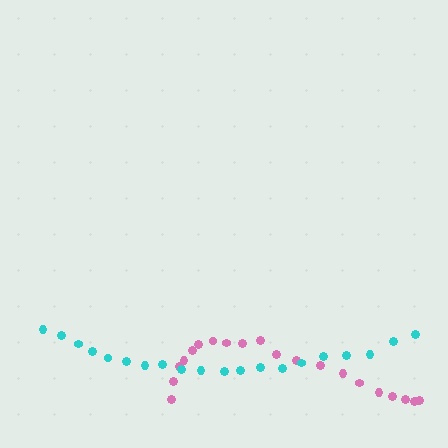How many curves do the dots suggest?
There are 2 distinct paths.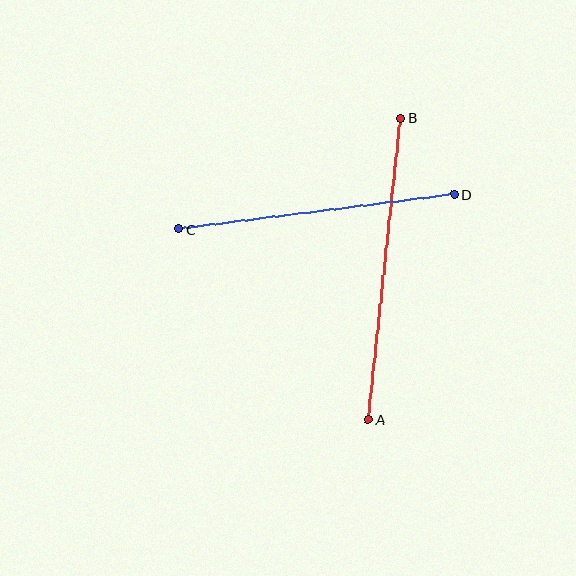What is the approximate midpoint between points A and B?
The midpoint is at approximately (384, 269) pixels.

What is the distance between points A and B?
The distance is approximately 304 pixels.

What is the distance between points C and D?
The distance is approximately 278 pixels.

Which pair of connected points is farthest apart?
Points A and B are farthest apart.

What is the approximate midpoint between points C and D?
The midpoint is at approximately (316, 212) pixels.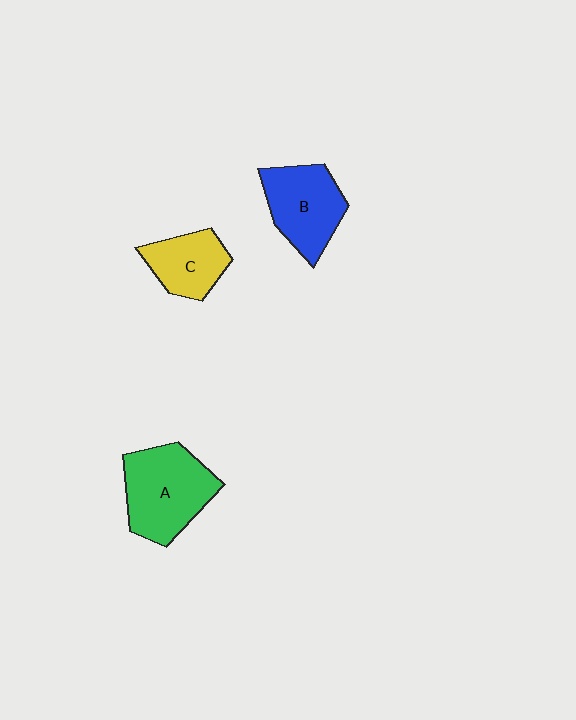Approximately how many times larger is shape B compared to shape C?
Approximately 1.3 times.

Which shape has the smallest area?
Shape C (yellow).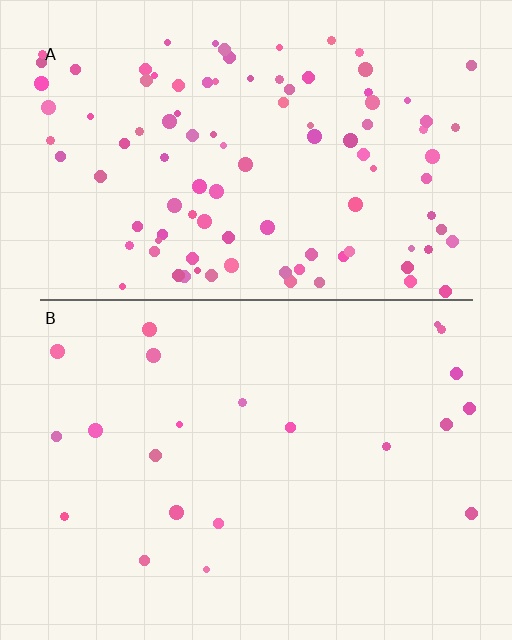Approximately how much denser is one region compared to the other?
Approximately 4.6× — region A over region B.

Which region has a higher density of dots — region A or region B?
A (the top).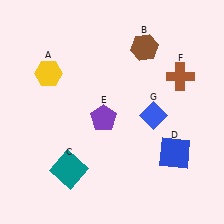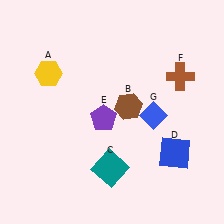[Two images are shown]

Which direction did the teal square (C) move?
The teal square (C) moved right.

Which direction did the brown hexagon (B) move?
The brown hexagon (B) moved down.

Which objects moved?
The objects that moved are: the brown hexagon (B), the teal square (C).